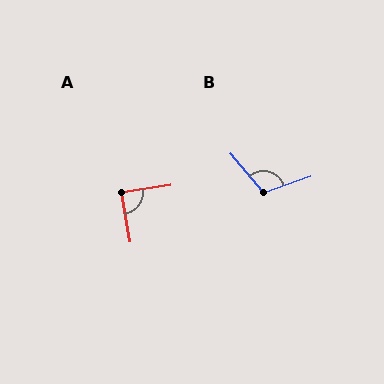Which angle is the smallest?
A, at approximately 89 degrees.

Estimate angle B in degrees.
Approximately 111 degrees.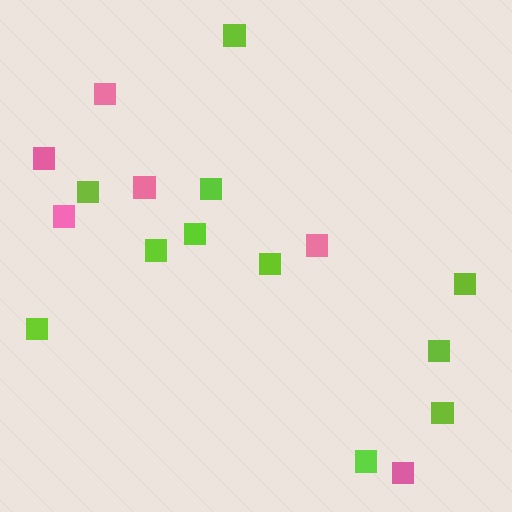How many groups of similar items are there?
There are 2 groups: one group of pink squares (6) and one group of lime squares (11).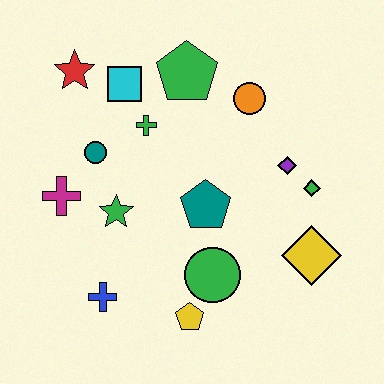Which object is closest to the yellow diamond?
The green diamond is closest to the yellow diamond.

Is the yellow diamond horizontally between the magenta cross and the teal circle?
No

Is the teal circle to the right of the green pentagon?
No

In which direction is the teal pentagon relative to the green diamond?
The teal pentagon is to the left of the green diamond.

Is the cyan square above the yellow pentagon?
Yes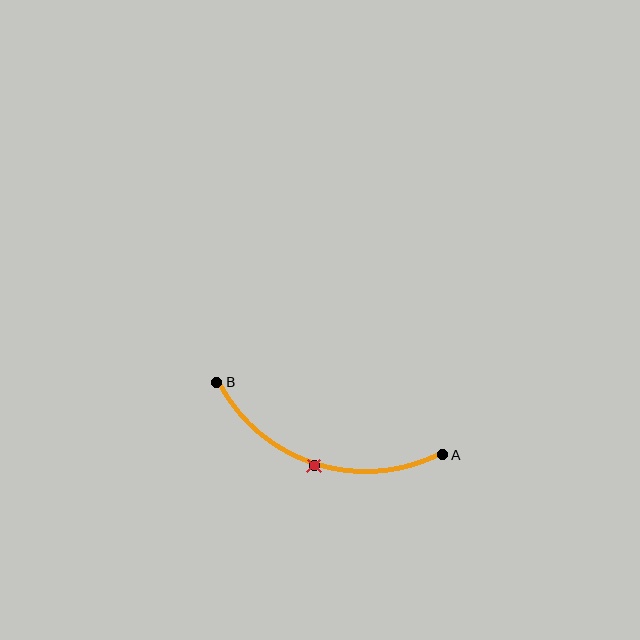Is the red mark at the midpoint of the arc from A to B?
Yes. The red mark lies on the arc at equal arc-length from both A and B — it is the arc midpoint.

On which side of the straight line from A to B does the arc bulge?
The arc bulges below the straight line connecting A and B.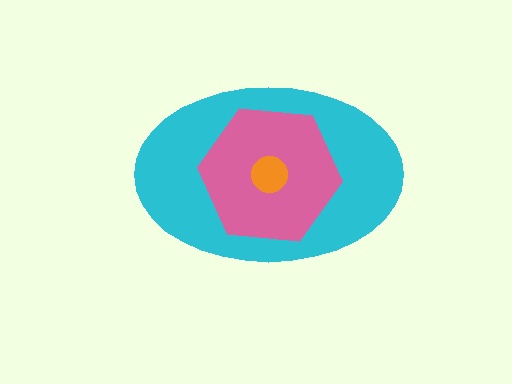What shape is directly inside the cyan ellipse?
The pink hexagon.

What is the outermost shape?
The cyan ellipse.